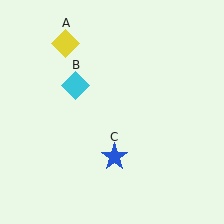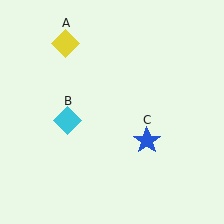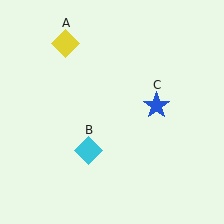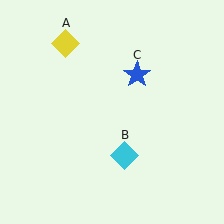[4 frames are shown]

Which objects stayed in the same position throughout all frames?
Yellow diamond (object A) remained stationary.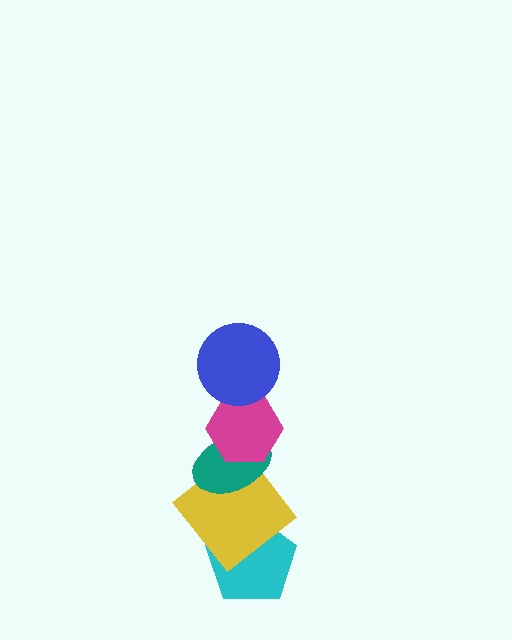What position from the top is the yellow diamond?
The yellow diamond is 4th from the top.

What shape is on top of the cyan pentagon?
The yellow diamond is on top of the cyan pentagon.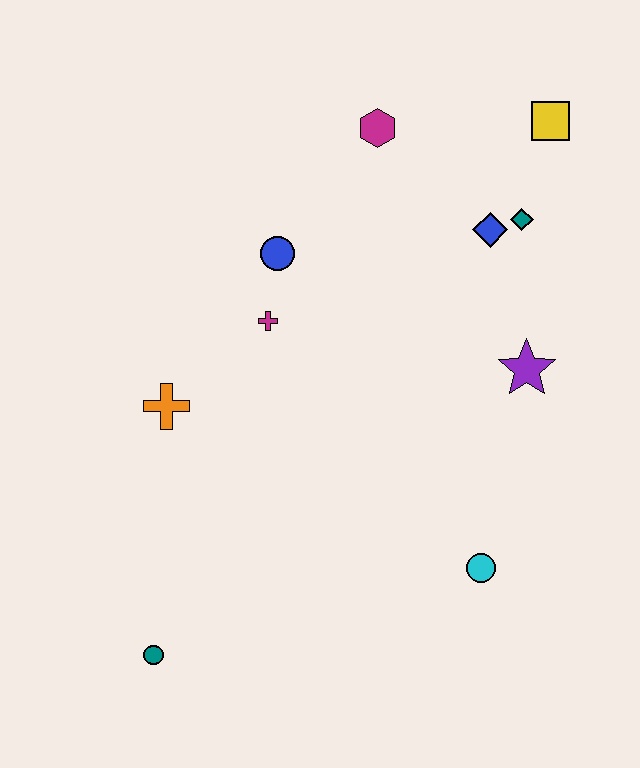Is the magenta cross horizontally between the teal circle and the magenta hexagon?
Yes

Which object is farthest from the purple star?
The teal circle is farthest from the purple star.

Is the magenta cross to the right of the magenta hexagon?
No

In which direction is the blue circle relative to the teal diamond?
The blue circle is to the left of the teal diamond.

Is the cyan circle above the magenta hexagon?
No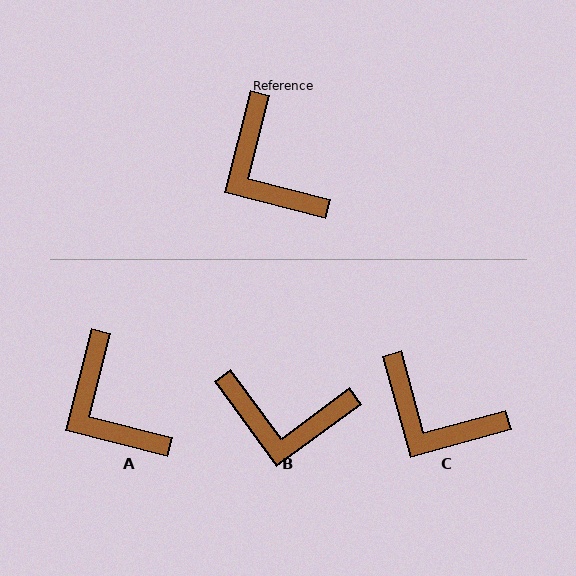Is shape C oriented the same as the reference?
No, it is off by about 30 degrees.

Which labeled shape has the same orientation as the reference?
A.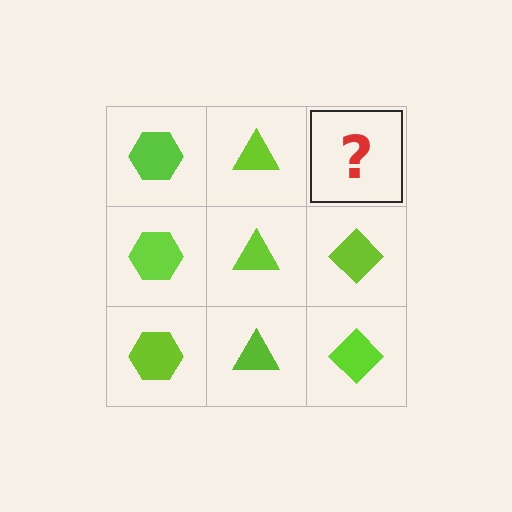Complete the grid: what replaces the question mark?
The question mark should be replaced with a lime diamond.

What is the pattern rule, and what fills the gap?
The rule is that each column has a consistent shape. The gap should be filled with a lime diamond.